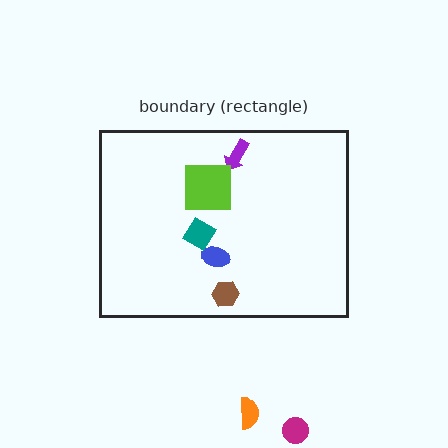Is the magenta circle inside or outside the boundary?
Outside.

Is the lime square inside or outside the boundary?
Inside.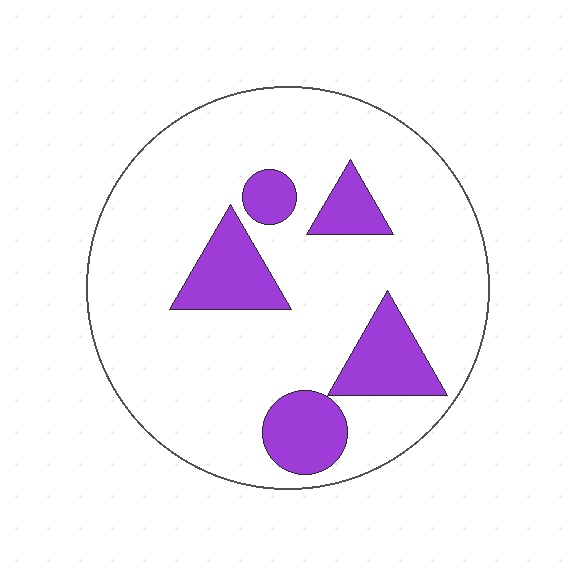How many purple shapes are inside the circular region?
5.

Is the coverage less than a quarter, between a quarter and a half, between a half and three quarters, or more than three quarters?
Less than a quarter.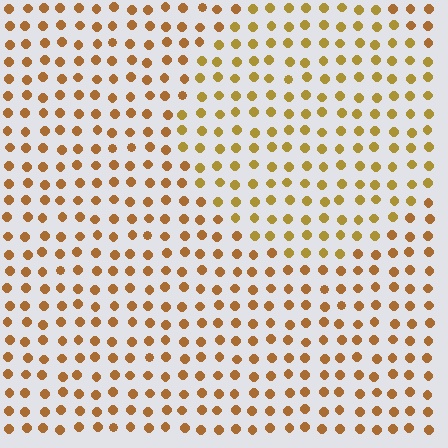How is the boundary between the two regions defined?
The boundary is defined purely by a slight shift in hue (about 20 degrees). Spacing, size, and orientation are identical on both sides.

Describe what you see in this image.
The image is filled with small brown elements in a uniform arrangement. A circle-shaped region is visible where the elements are tinted to a slightly different hue, forming a subtle color boundary.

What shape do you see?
I see a circle.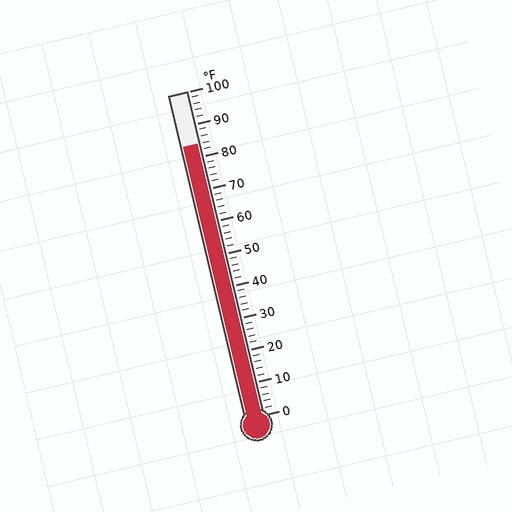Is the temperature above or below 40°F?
The temperature is above 40°F.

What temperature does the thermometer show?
The thermometer shows approximately 84°F.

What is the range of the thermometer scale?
The thermometer scale ranges from 0°F to 100°F.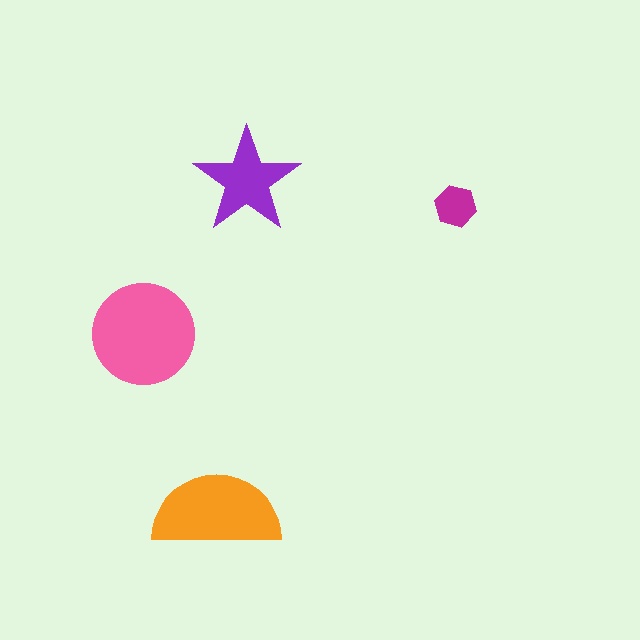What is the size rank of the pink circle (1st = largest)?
1st.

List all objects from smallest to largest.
The magenta hexagon, the purple star, the orange semicircle, the pink circle.